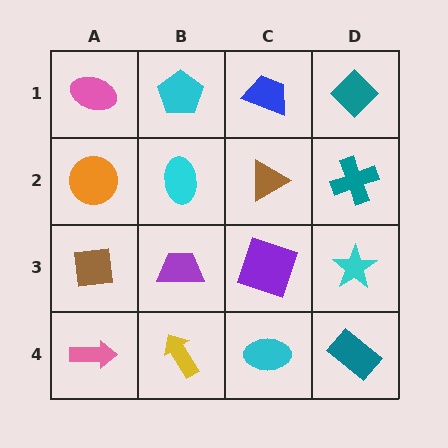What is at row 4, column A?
A pink arrow.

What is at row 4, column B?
A yellow arrow.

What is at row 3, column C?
A purple square.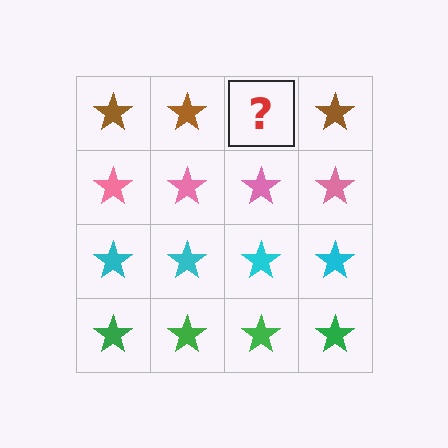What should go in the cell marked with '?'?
The missing cell should contain a brown star.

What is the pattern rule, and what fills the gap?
The rule is that each row has a consistent color. The gap should be filled with a brown star.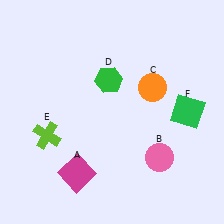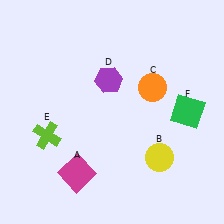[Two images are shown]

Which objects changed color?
B changed from pink to yellow. D changed from green to purple.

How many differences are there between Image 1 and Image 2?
There are 2 differences between the two images.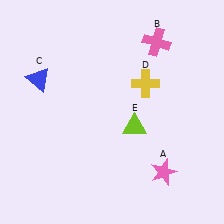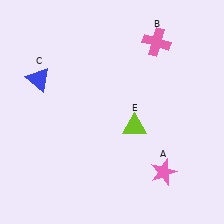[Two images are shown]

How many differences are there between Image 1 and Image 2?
There is 1 difference between the two images.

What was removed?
The yellow cross (D) was removed in Image 2.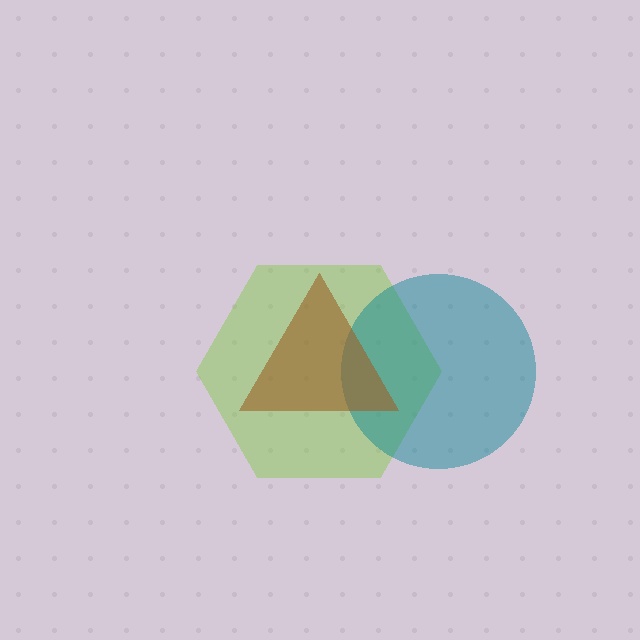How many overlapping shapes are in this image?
There are 3 overlapping shapes in the image.